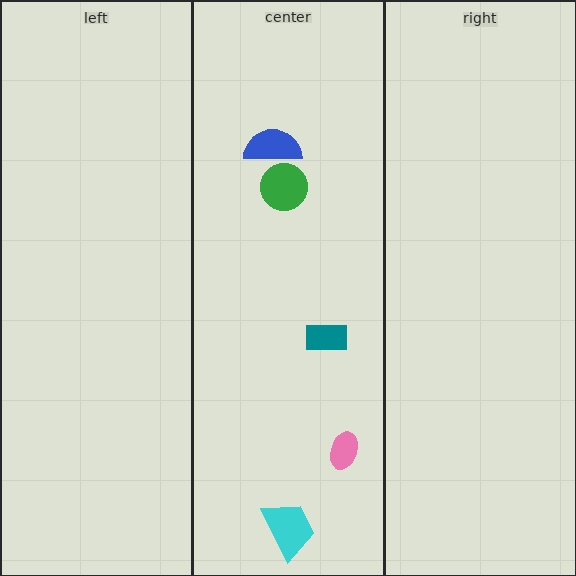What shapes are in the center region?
The blue semicircle, the green circle, the pink ellipse, the cyan trapezoid, the teal rectangle.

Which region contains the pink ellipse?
The center region.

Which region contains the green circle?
The center region.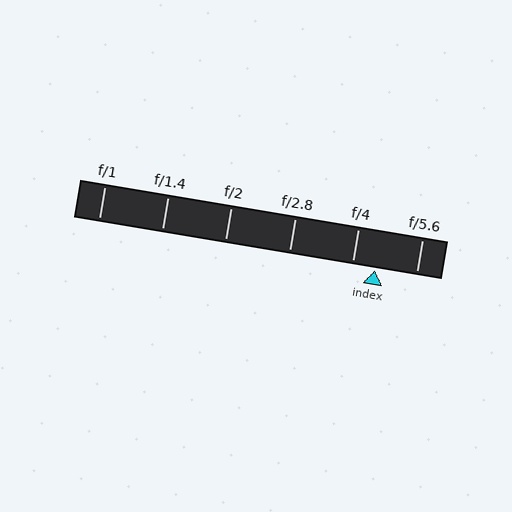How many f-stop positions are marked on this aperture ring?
There are 6 f-stop positions marked.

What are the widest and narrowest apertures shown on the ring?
The widest aperture shown is f/1 and the narrowest is f/5.6.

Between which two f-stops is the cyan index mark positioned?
The index mark is between f/4 and f/5.6.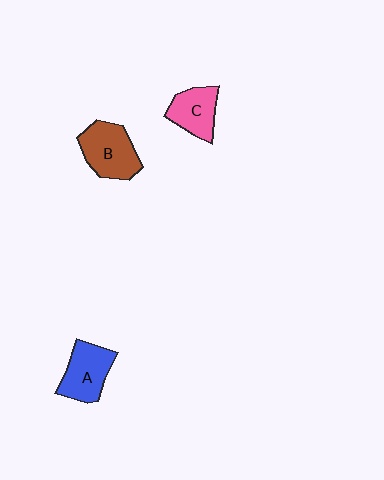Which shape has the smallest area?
Shape C (pink).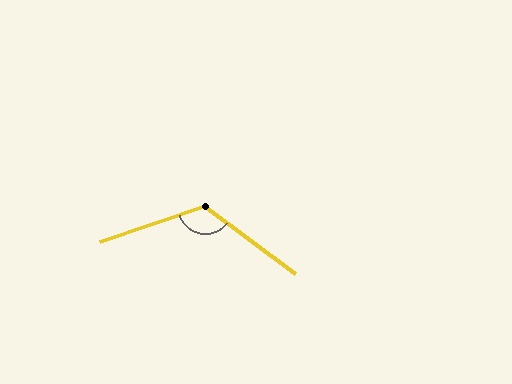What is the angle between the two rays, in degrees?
Approximately 124 degrees.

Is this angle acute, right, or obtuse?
It is obtuse.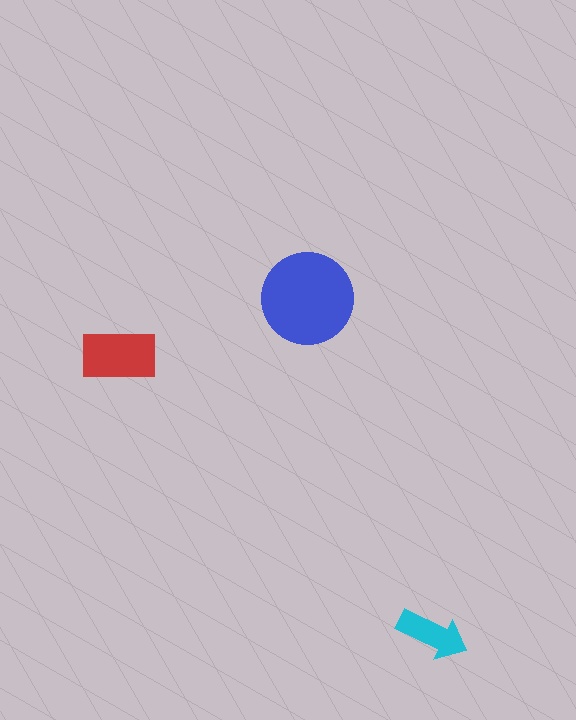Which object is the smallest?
The cyan arrow.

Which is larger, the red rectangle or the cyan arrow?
The red rectangle.